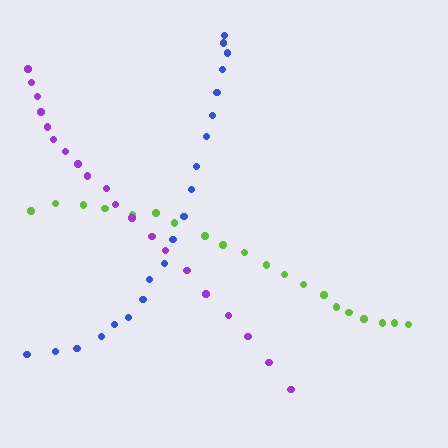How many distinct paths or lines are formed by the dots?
There are 3 distinct paths.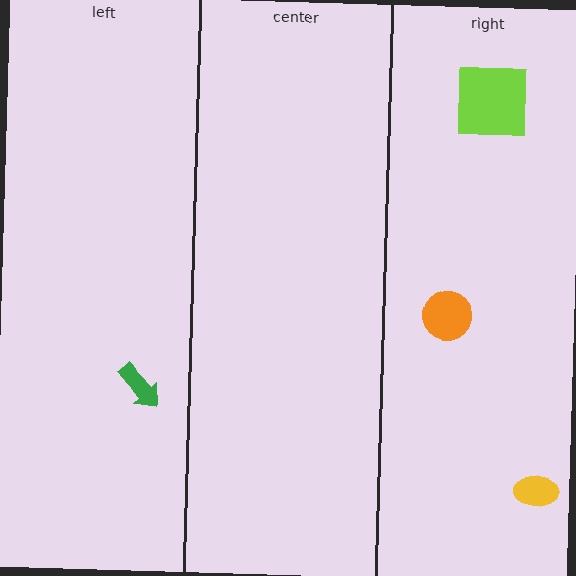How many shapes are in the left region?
1.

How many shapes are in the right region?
3.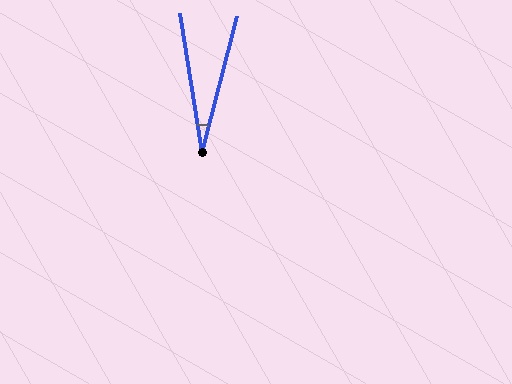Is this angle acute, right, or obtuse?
It is acute.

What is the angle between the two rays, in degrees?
Approximately 23 degrees.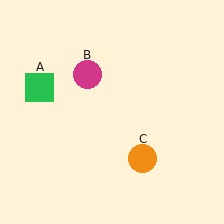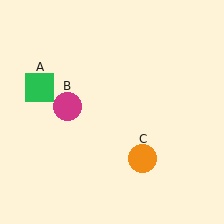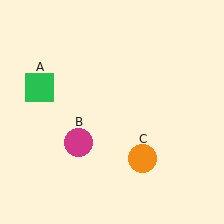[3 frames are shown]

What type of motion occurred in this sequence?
The magenta circle (object B) rotated counterclockwise around the center of the scene.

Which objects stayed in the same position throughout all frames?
Green square (object A) and orange circle (object C) remained stationary.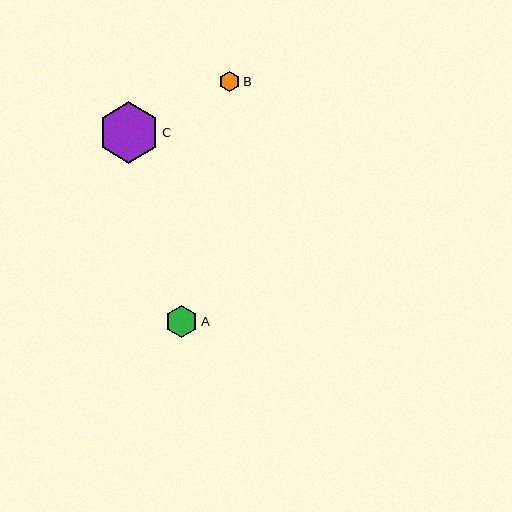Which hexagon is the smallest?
Hexagon B is the smallest with a size of approximately 20 pixels.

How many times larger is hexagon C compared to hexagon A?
Hexagon C is approximately 1.9 times the size of hexagon A.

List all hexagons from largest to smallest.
From largest to smallest: C, A, B.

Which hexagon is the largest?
Hexagon C is the largest with a size of approximately 61 pixels.